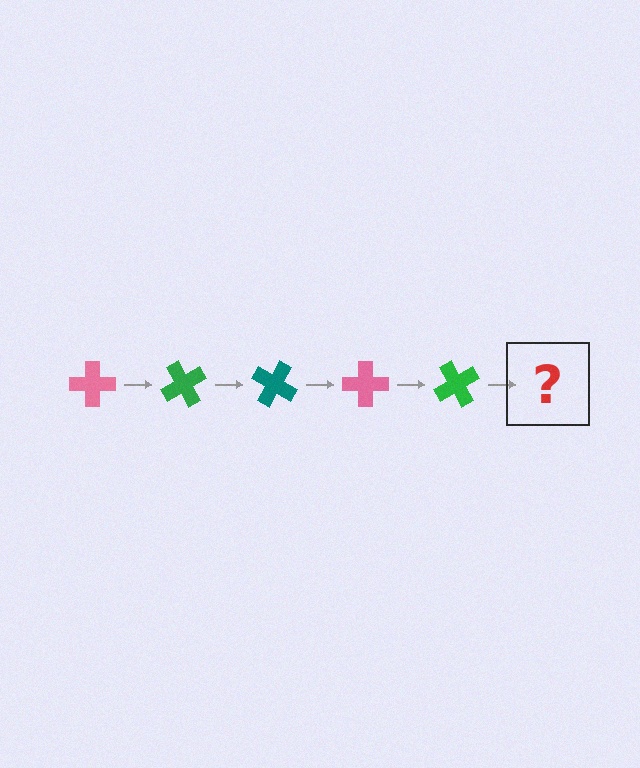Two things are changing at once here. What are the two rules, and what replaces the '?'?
The two rules are that it rotates 60 degrees each step and the color cycles through pink, green, and teal. The '?' should be a teal cross, rotated 300 degrees from the start.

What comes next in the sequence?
The next element should be a teal cross, rotated 300 degrees from the start.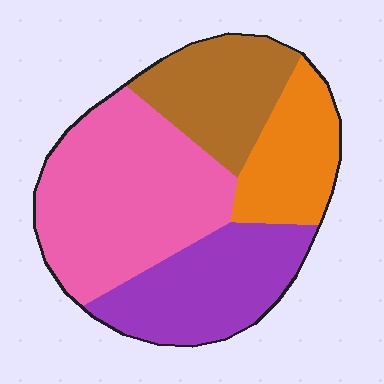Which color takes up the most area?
Pink, at roughly 40%.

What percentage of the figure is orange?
Orange takes up about one sixth (1/6) of the figure.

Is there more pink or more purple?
Pink.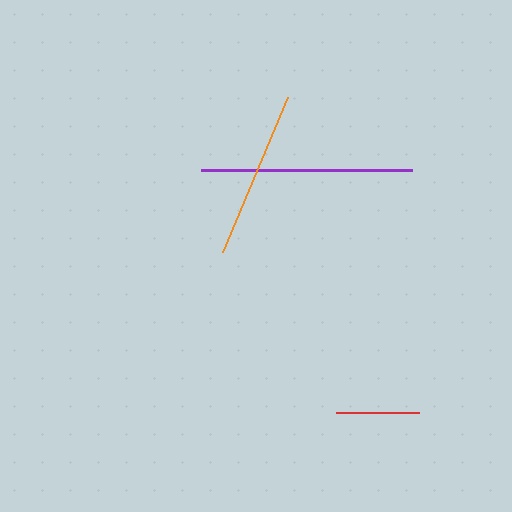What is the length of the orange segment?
The orange segment is approximately 168 pixels long.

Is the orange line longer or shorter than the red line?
The orange line is longer than the red line.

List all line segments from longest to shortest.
From longest to shortest: purple, orange, red.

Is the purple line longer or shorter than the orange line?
The purple line is longer than the orange line.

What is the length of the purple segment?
The purple segment is approximately 211 pixels long.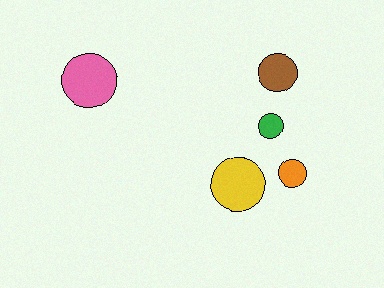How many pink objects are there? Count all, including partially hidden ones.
There is 1 pink object.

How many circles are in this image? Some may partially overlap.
There are 5 circles.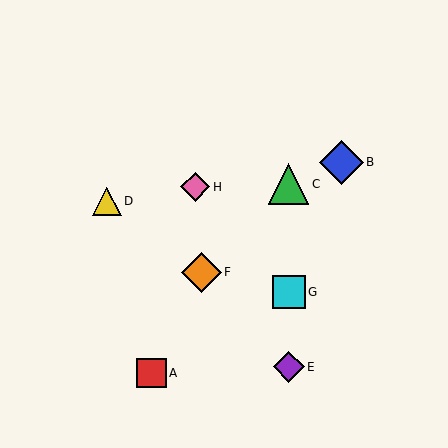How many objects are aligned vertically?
3 objects (C, E, G) are aligned vertically.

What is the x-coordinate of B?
Object B is at x≈341.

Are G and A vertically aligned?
No, G is at x≈289 and A is at x≈152.